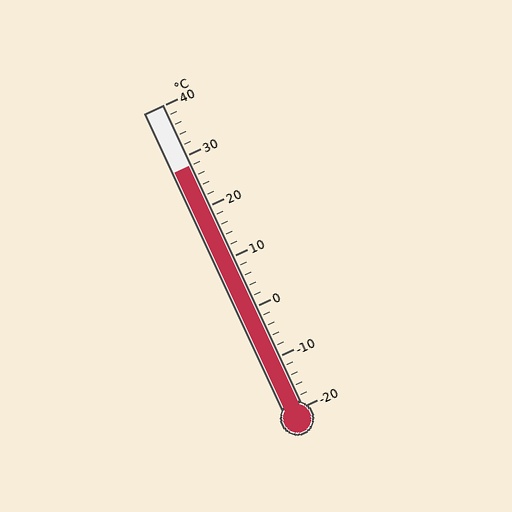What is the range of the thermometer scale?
The thermometer scale ranges from -20°C to 40°C.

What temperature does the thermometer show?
The thermometer shows approximately 28°C.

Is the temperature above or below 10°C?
The temperature is above 10°C.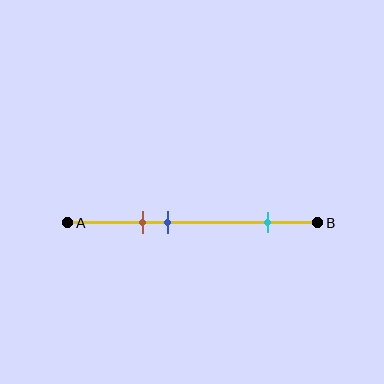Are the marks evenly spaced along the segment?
No, the marks are not evenly spaced.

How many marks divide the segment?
There are 3 marks dividing the segment.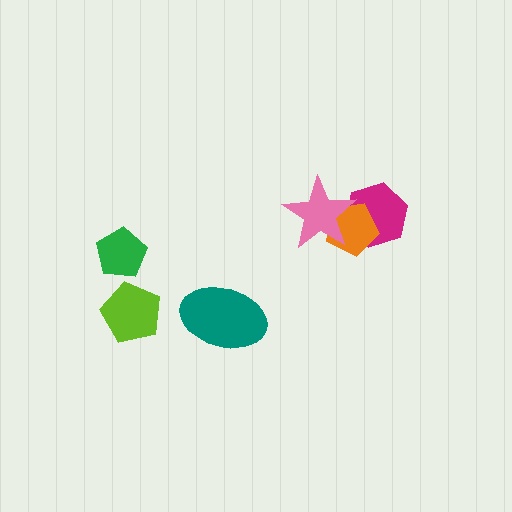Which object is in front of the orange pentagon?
The pink star is in front of the orange pentagon.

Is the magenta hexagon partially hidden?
Yes, it is partially covered by another shape.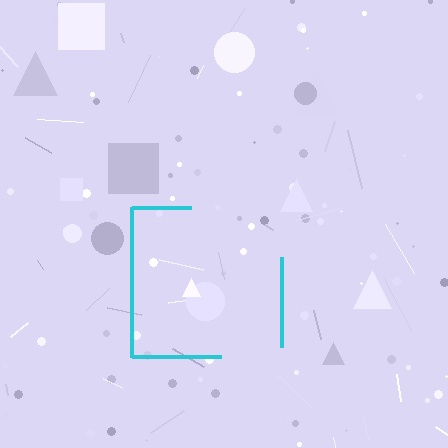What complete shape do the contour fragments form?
The contour fragments form a square.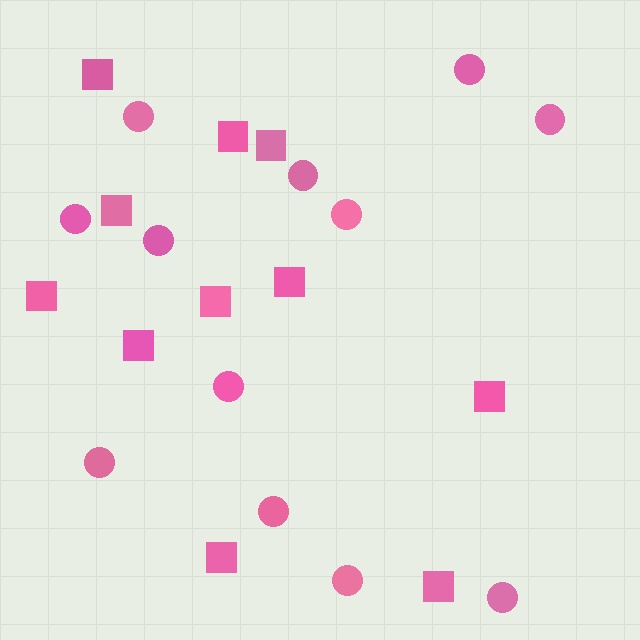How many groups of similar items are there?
There are 2 groups: one group of squares (11) and one group of circles (12).